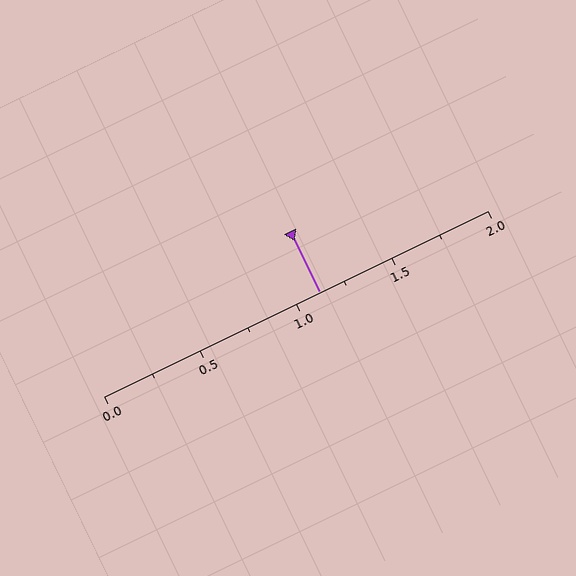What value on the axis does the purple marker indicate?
The marker indicates approximately 1.12.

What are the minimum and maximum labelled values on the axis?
The axis runs from 0.0 to 2.0.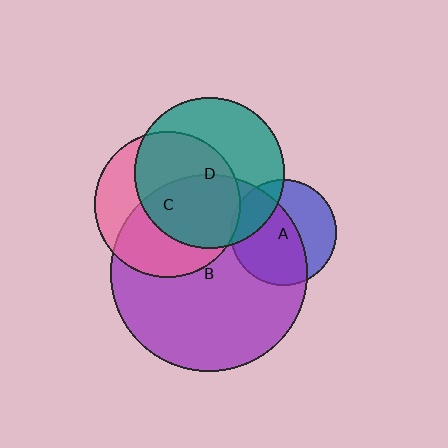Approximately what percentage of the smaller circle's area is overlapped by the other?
Approximately 20%.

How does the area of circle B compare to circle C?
Approximately 1.8 times.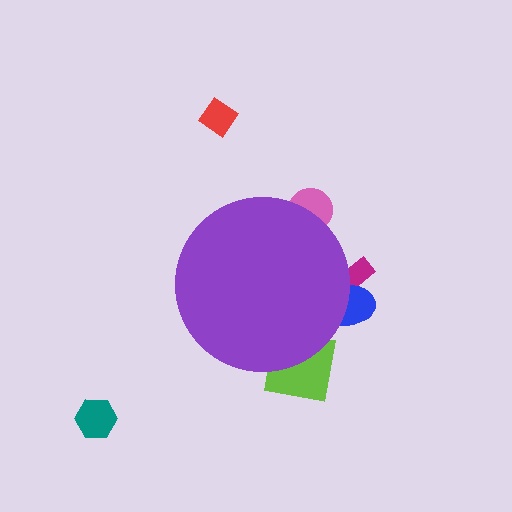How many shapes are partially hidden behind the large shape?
4 shapes are partially hidden.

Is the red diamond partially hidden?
No, the red diamond is fully visible.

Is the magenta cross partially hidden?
Yes, the magenta cross is partially hidden behind the purple circle.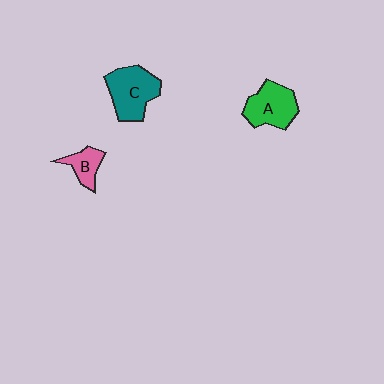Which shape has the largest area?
Shape C (teal).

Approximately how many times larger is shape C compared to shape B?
Approximately 2.1 times.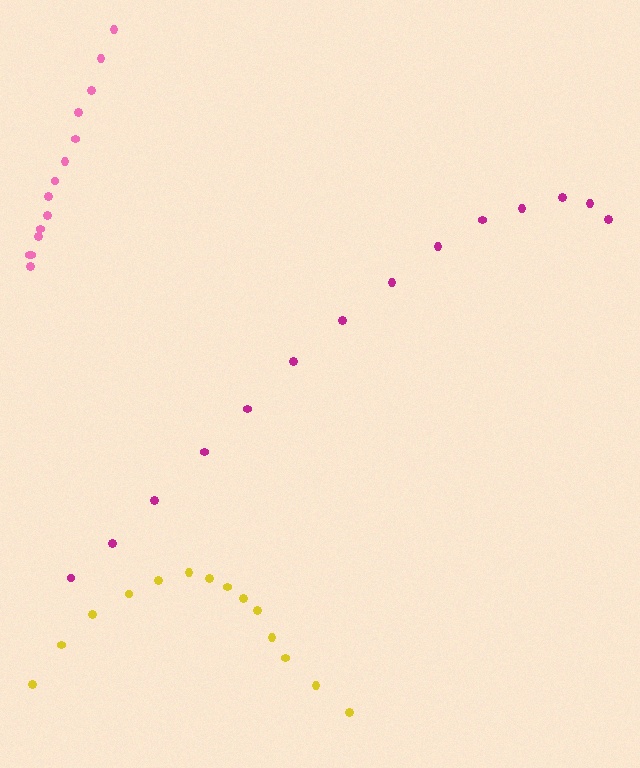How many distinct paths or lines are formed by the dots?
There are 3 distinct paths.